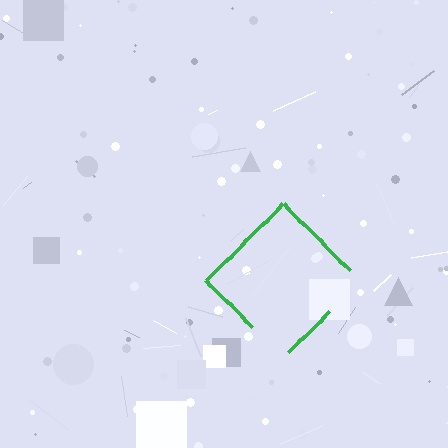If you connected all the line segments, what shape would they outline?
They would outline a diamond.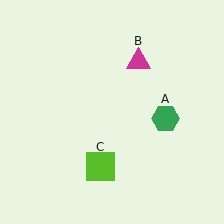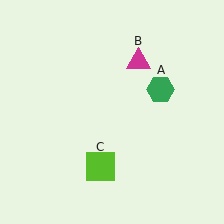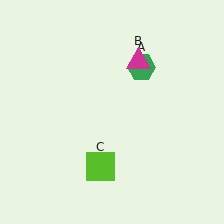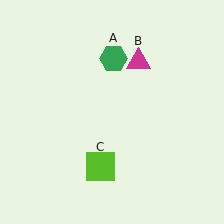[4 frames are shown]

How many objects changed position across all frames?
1 object changed position: green hexagon (object A).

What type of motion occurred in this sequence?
The green hexagon (object A) rotated counterclockwise around the center of the scene.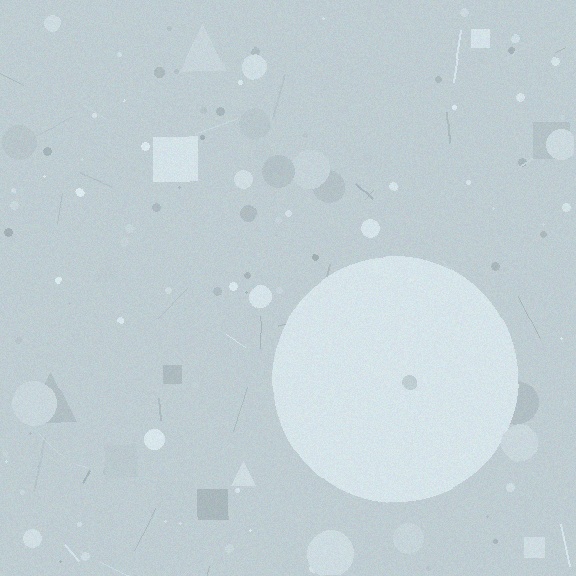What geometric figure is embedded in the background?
A circle is embedded in the background.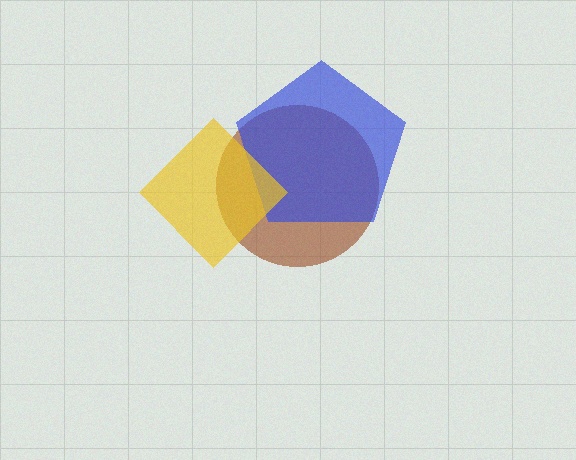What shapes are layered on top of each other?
The layered shapes are: a brown circle, a blue pentagon, a yellow diamond.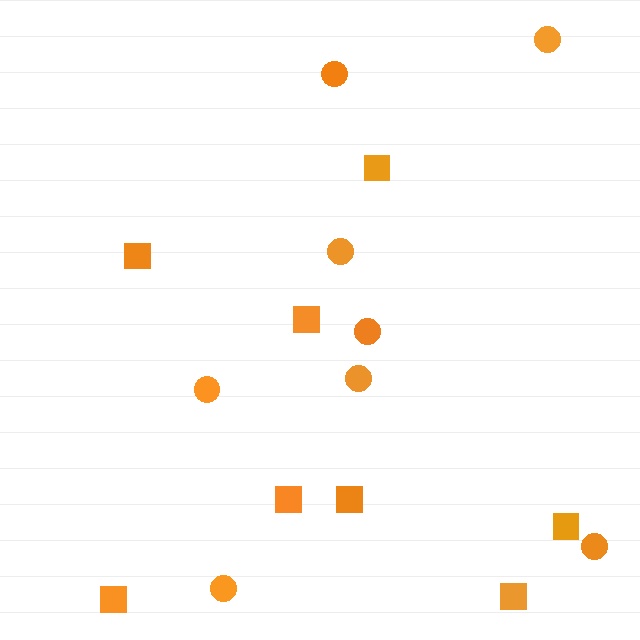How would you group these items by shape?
There are 2 groups: one group of squares (8) and one group of circles (8).